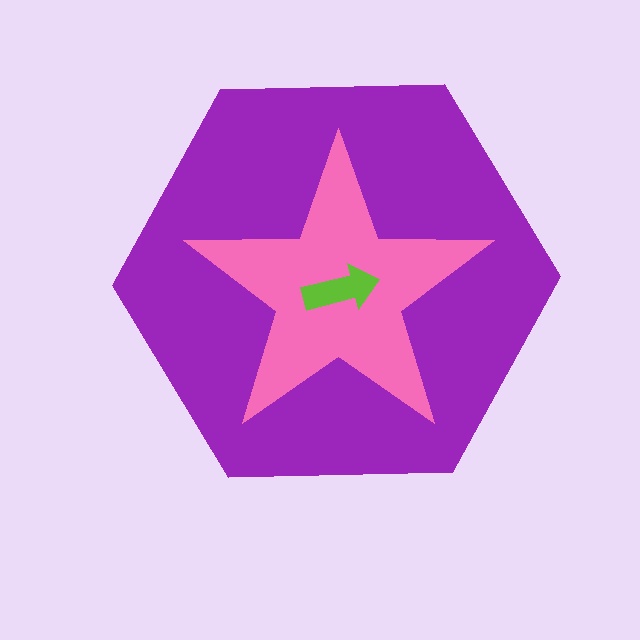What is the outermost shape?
The purple hexagon.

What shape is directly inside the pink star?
The lime arrow.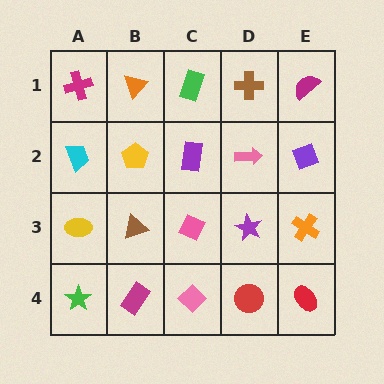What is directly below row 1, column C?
A purple rectangle.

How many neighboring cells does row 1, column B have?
3.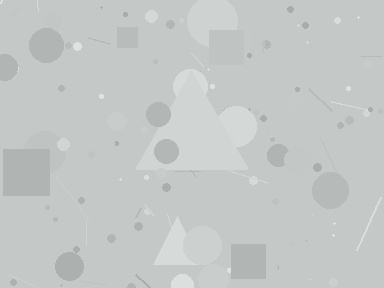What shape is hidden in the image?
A triangle is hidden in the image.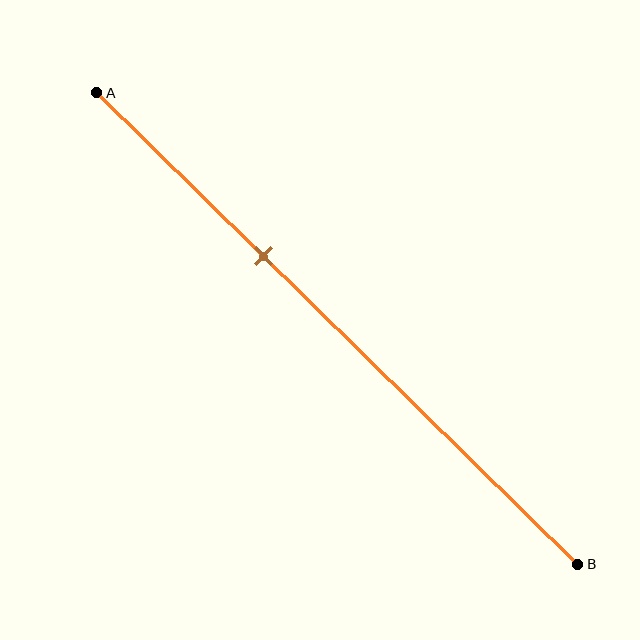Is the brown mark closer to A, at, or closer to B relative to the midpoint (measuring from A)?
The brown mark is closer to point A than the midpoint of segment AB.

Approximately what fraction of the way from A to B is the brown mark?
The brown mark is approximately 35% of the way from A to B.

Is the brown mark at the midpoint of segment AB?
No, the mark is at about 35% from A, not at the 50% midpoint.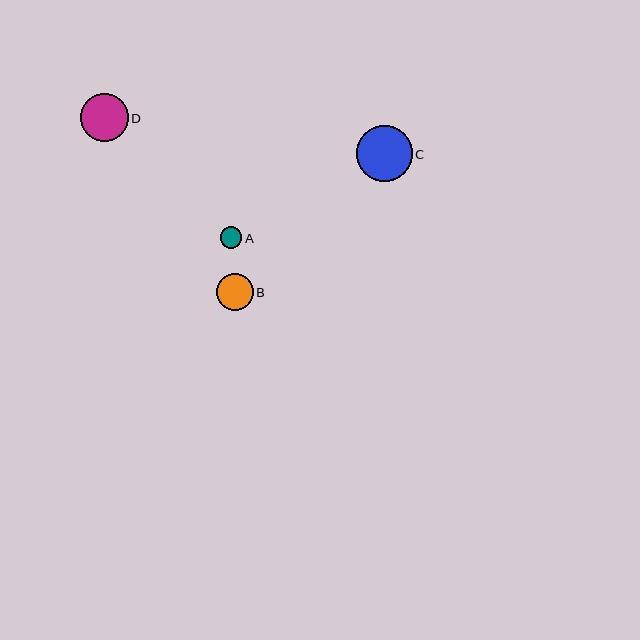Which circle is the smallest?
Circle A is the smallest with a size of approximately 22 pixels.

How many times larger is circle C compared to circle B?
Circle C is approximately 1.5 times the size of circle B.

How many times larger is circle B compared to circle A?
Circle B is approximately 1.7 times the size of circle A.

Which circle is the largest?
Circle C is the largest with a size of approximately 56 pixels.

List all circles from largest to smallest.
From largest to smallest: C, D, B, A.